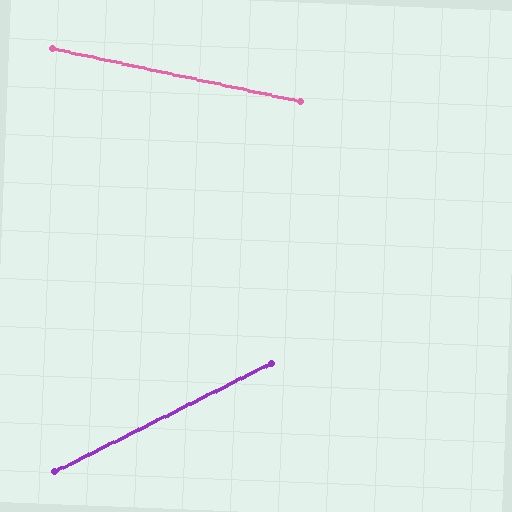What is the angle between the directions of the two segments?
Approximately 39 degrees.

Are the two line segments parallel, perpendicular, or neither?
Neither parallel nor perpendicular — they differ by about 39°.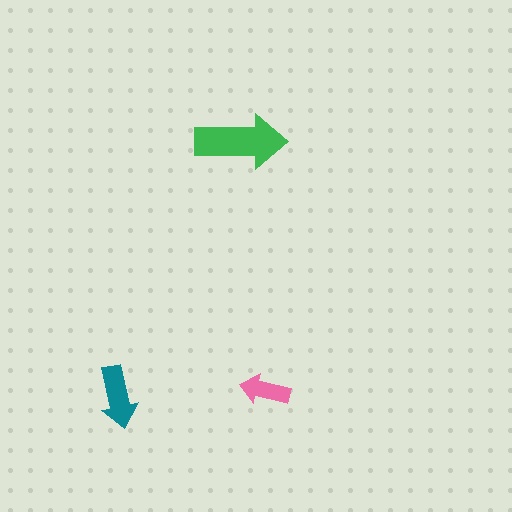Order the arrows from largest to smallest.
the green one, the teal one, the pink one.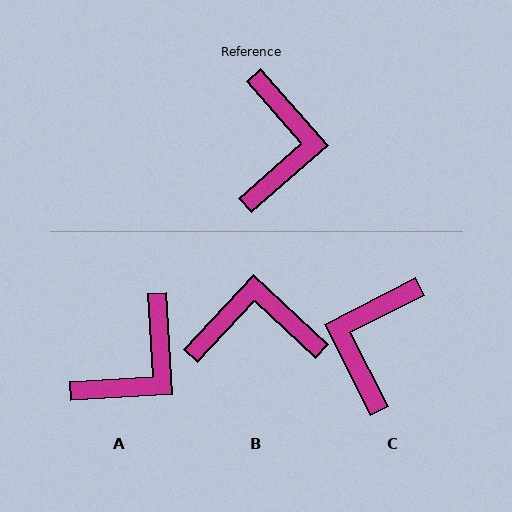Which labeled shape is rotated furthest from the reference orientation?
C, about 166 degrees away.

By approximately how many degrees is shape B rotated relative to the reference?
Approximately 96 degrees counter-clockwise.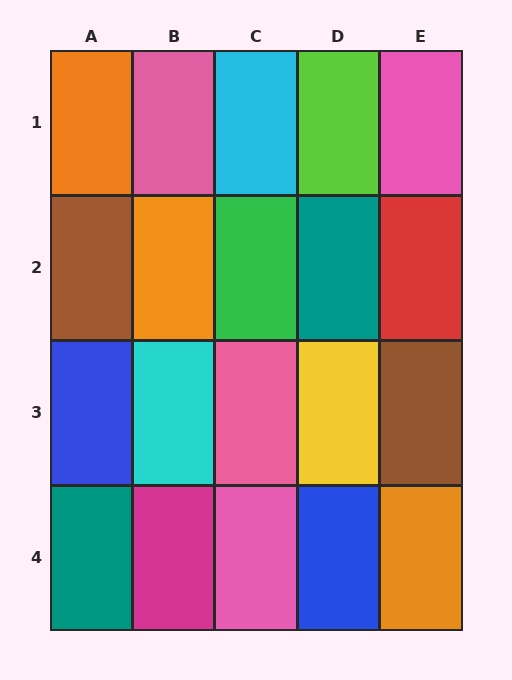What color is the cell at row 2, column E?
Red.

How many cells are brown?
2 cells are brown.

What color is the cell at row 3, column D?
Yellow.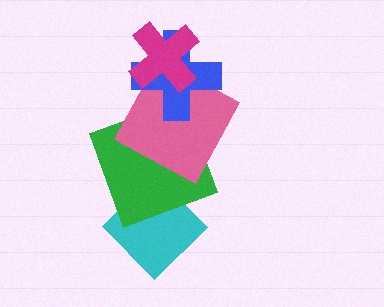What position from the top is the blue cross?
The blue cross is 2nd from the top.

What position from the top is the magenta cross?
The magenta cross is 1st from the top.